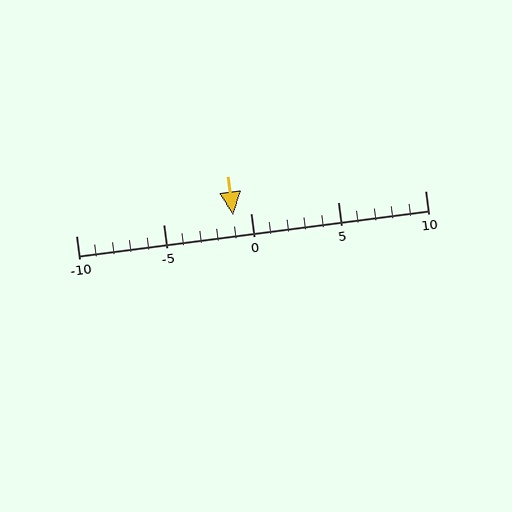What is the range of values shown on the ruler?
The ruler shows values from -10 to 10.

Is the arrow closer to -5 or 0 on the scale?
The arrow is closer to 0.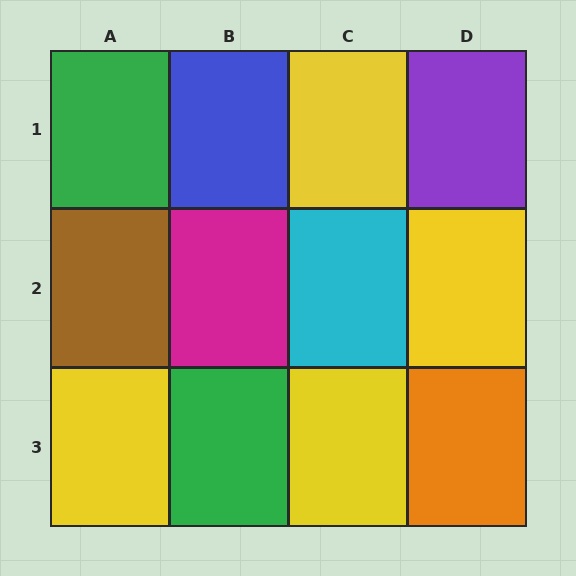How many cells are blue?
1 cell is blue.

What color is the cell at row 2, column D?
Yellow.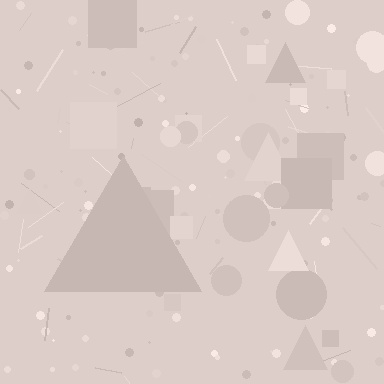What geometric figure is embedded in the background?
A triangle is embedded in the background.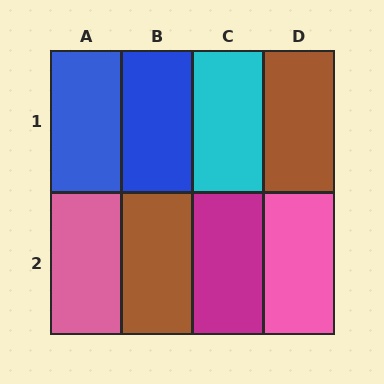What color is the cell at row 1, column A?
Blue.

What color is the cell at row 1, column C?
Cyan.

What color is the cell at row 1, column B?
Blue.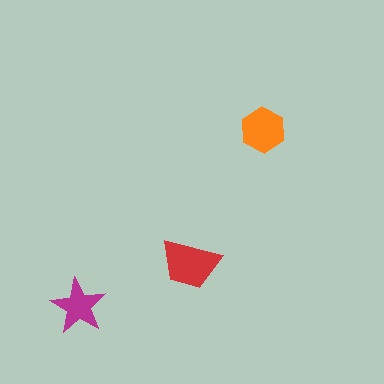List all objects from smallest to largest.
The magenta star, the orange hexagon, the red trapezoid.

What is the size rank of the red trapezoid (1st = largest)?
1st.